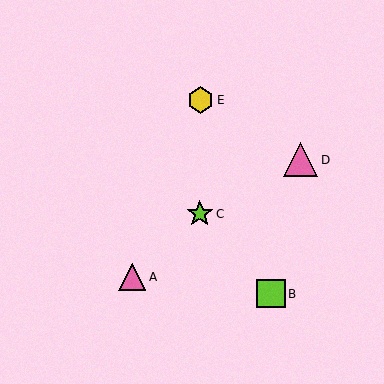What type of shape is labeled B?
Shape B is a lime square.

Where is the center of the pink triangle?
The center of the pink triangle is at (132, 277).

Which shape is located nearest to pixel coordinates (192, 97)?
The yellow hexagon (labeled E) at (201, 100) is nearest to that location.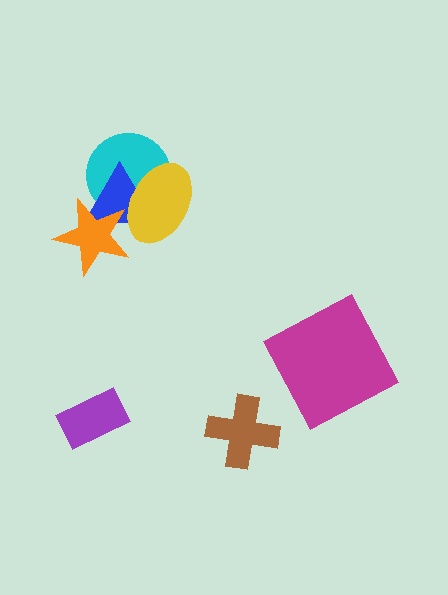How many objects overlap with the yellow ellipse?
3 objects overlap with the yellow ellipse.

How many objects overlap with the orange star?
3 objects overlap with the orange star.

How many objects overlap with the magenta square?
0 objects overlap with the magenta square.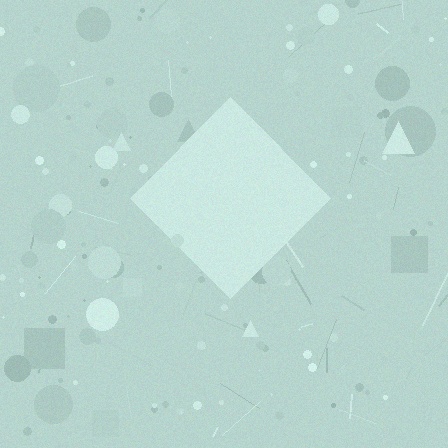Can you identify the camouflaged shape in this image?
The camouflaged shape is a diamond.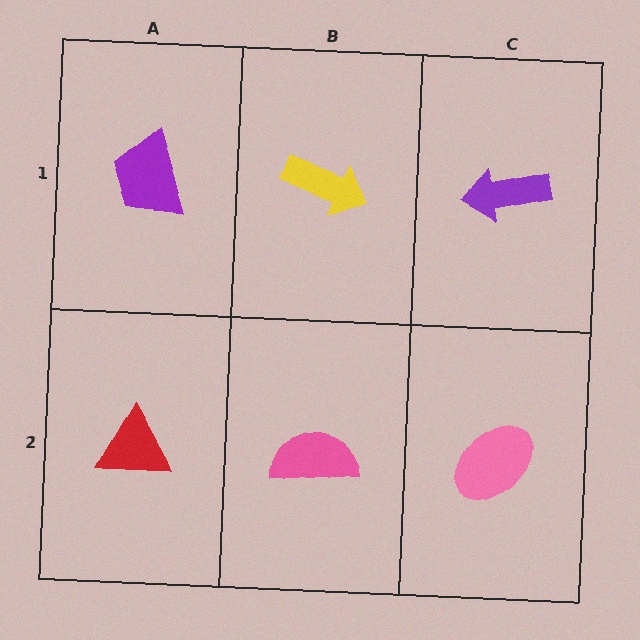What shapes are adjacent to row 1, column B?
A pink semicircle (row 2, column B), a purple trapezoid (row 1, column A), a purple arrow (row 1, column C).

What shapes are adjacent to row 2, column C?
A purple arrow (row 1, column C), a pink semicircle (row 2, column B).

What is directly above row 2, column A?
A purple trapezoid.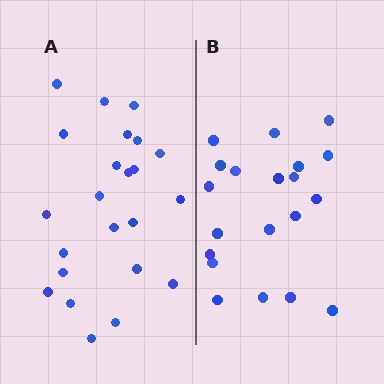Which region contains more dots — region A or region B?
Region A (the left region) has more dots.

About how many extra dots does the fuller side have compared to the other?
Region A has just a few more — roughly 2 or 3 more dots than region B.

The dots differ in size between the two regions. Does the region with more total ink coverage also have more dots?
No. Region B has more total ink coverage because its dots are larger, but region A actually contains more individual dots. Total area can be misleading — the number of items is what matters here.